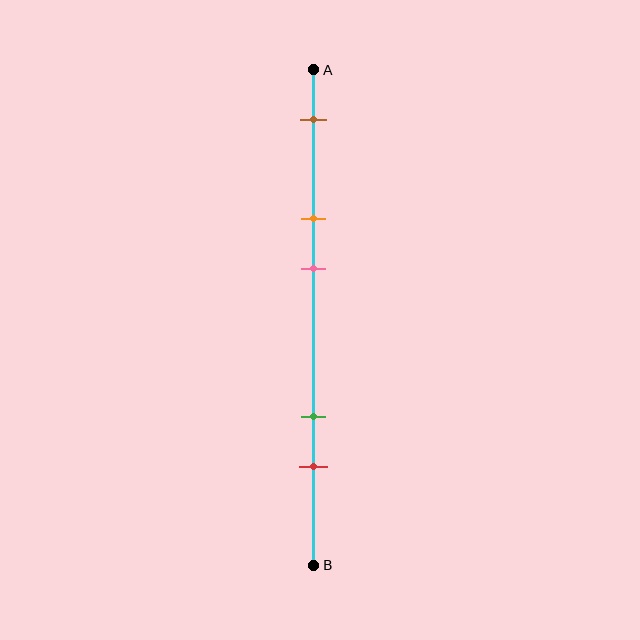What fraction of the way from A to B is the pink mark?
The pink mark is approximately 40% (0.4) of the way from A to B.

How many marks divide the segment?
There are 5 marks dividing the segment.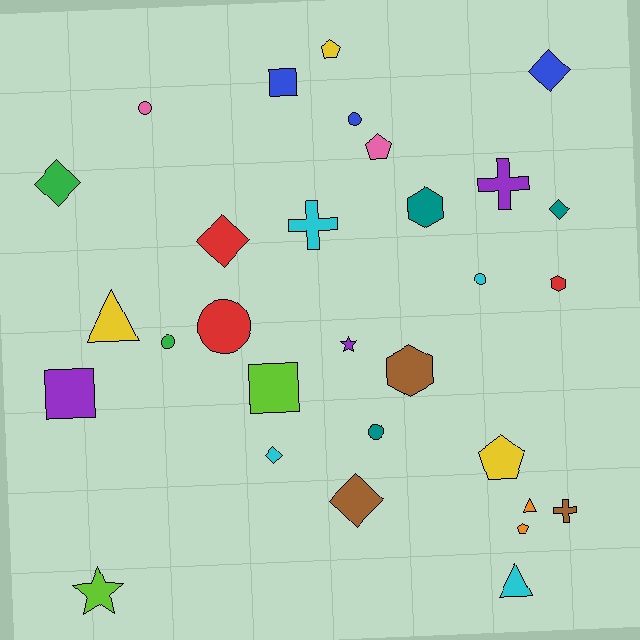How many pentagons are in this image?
There are 4 pentagons.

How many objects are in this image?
There are 30 objects.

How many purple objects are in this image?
There are 3 purple objects.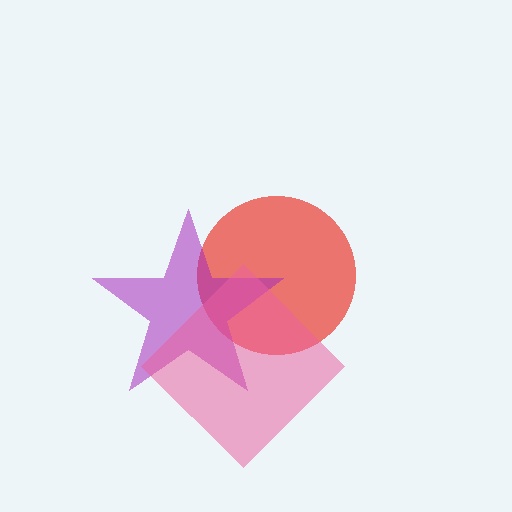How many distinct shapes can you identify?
There are 3 distinct shapes: a red circle, a purple star, a pink diamond.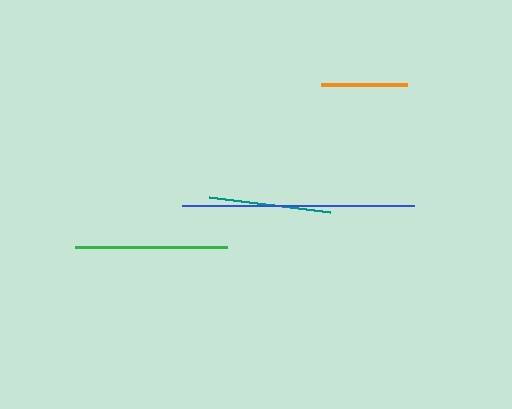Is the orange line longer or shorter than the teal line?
The teal line is longer than the orange line.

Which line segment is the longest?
The blue line is the longest at approximately 231 pixels.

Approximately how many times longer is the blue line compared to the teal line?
The blue line is approximately 1.9 times the length of the teal line.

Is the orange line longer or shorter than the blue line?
The blue line is longer than the orange line.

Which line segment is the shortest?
The orange line is the shortest at approximately 86 pixels.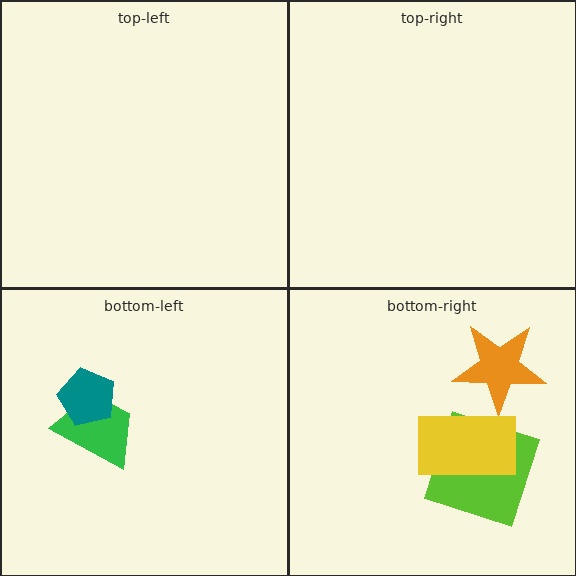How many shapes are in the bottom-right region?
3.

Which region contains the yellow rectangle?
The bottom-right region.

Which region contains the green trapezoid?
The bottom-left region.